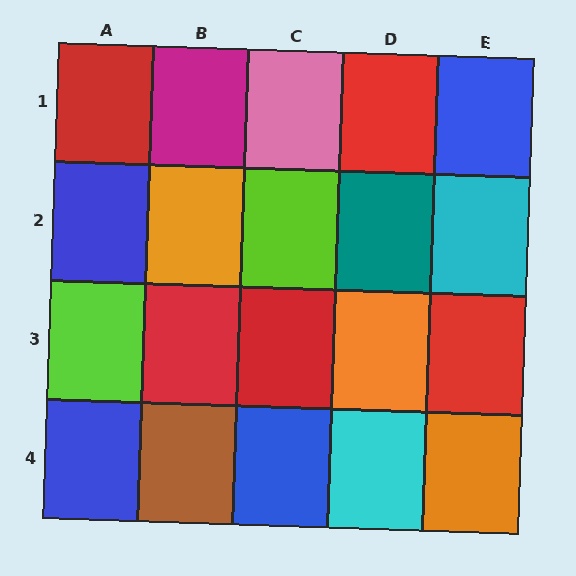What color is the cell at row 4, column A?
Blue.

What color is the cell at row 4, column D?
Cyan.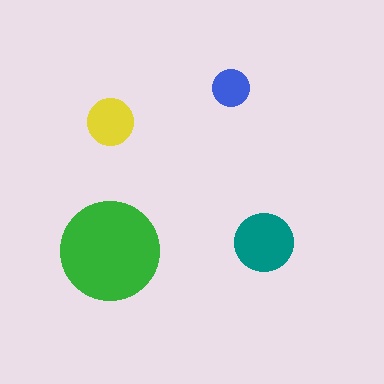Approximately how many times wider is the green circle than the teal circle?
About 1.5 times wider.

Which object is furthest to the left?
The green circle is leftmost.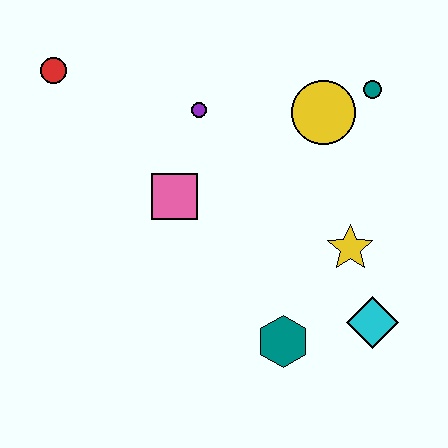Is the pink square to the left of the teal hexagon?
Yes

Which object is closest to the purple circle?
The pink square is closest to the purple circle.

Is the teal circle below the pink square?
No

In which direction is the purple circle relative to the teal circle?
The purple circle is to the left of the teal circle.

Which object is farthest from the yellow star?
The red circle is farthest from the yellow star.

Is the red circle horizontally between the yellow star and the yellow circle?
No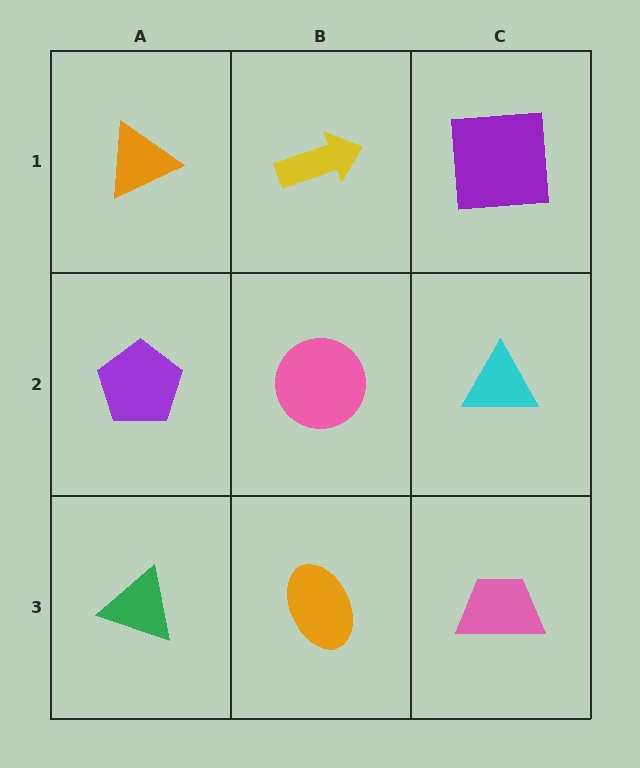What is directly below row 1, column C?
A cyan triangle.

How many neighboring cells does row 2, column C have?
3.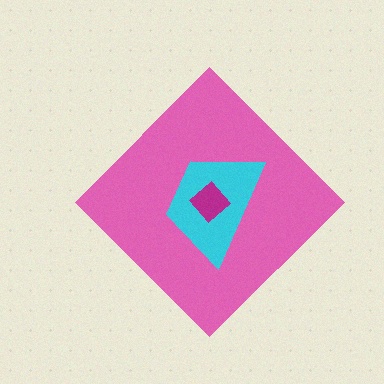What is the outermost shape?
The pink diamond.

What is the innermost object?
The magenta diamond.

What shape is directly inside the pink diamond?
The cyan trapezoid.